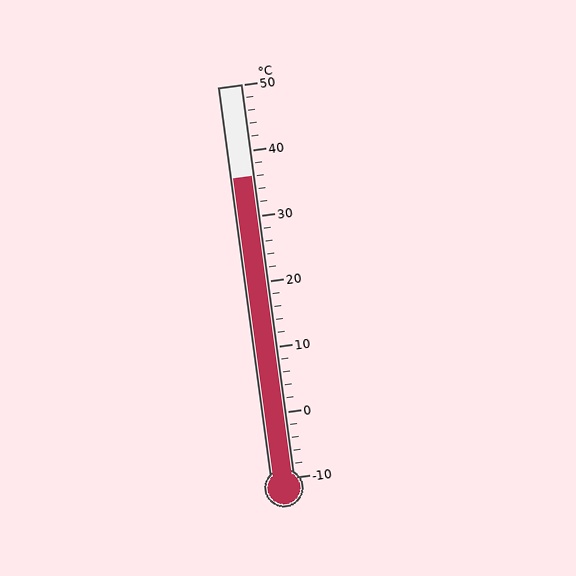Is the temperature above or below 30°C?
The temperature is above 30°C.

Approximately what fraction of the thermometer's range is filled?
The thermometer is filled to approximately 75% of its range.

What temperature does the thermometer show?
The thermometer shows approximately 36°C.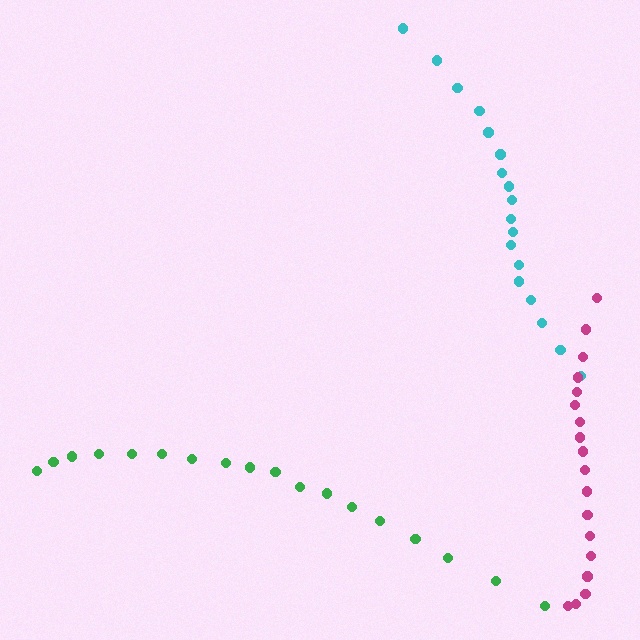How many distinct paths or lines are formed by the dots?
There are 3 distinct paths.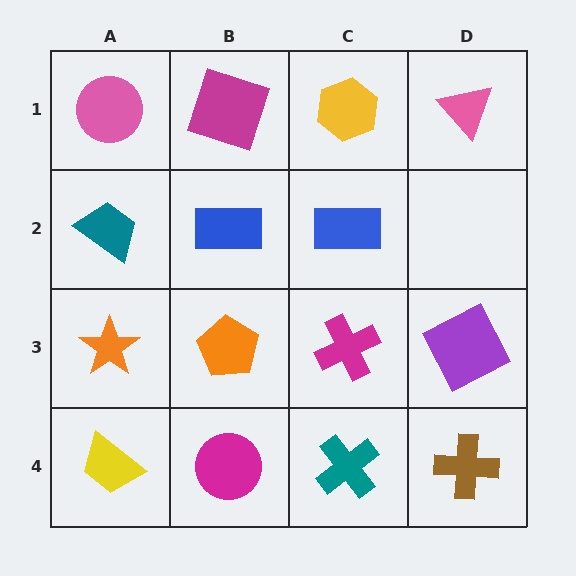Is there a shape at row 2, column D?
No, that cell is empty.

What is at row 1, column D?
A pink triangle.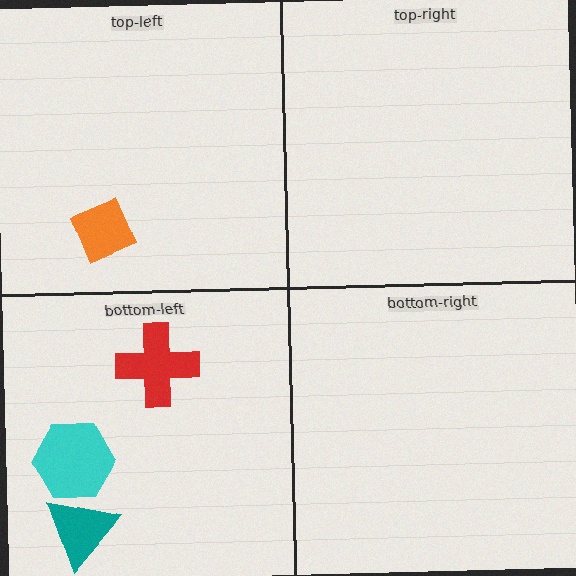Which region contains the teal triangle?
The bottom-left region.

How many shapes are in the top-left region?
1.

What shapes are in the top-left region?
The orange diamond.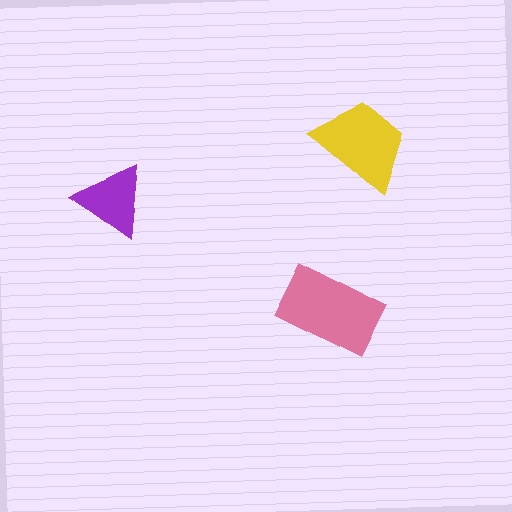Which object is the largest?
The pink rectangle.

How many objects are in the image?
There are 3 objects in the image.